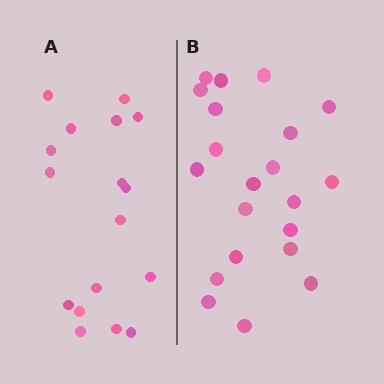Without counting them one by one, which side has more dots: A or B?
Region B (the right region) has more dots.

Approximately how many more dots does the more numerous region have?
Region B has about 4 more dots than region A.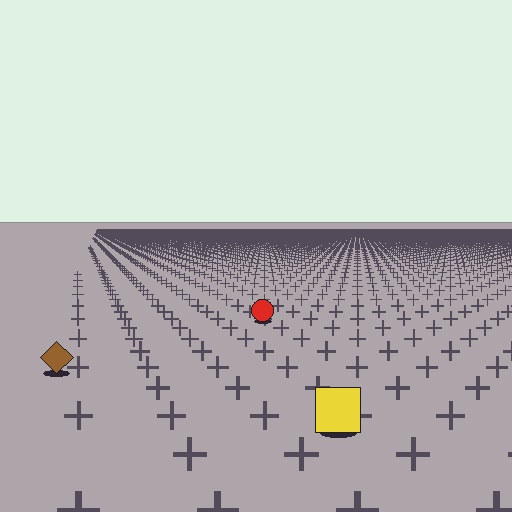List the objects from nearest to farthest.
From nearest to farthest: the yellow square, the brown diamond, the red circle.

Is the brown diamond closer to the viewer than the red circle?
Yes. The brown diamond is closer — you can tell from the texture gradient: the ground texture is coarser near it.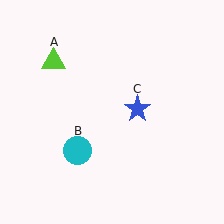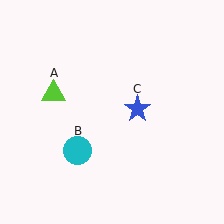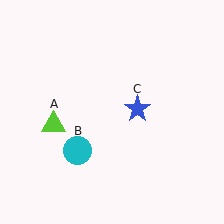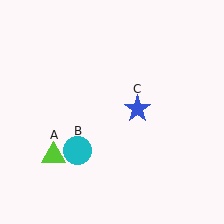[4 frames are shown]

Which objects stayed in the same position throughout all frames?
Cyan circle (object B) and blue star (object C) remained stationary.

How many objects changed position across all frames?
1 object changed position: lime triangle (object A).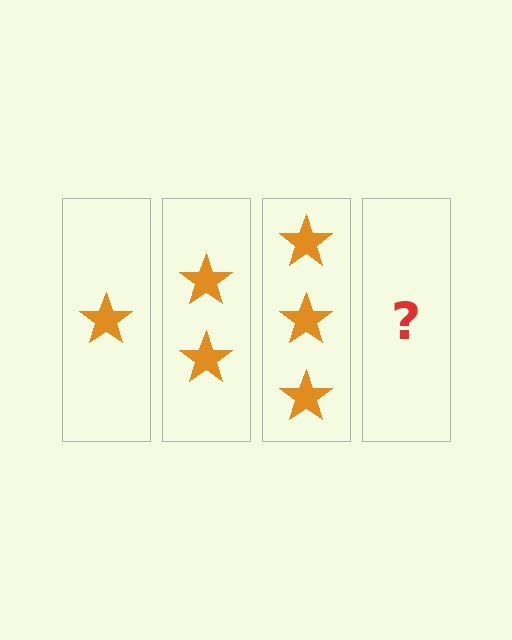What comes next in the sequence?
The next element should be 4 stars.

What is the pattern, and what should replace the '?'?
The pattern is that each step adds one more star. The '?' should be 4 stars.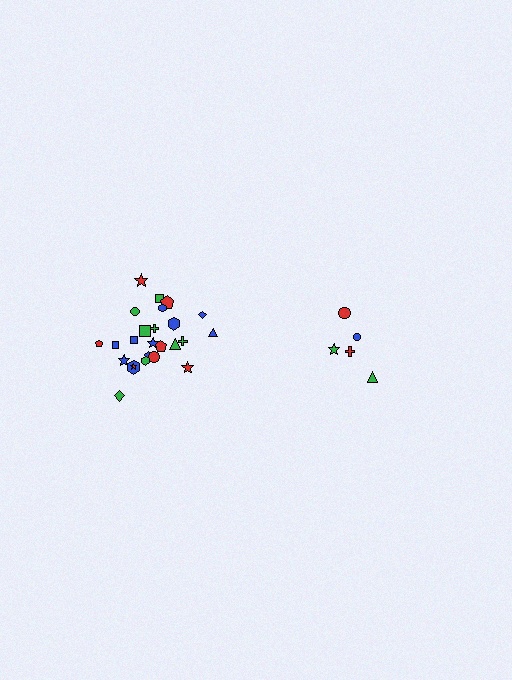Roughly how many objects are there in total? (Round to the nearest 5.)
Roughly 30 objects in total.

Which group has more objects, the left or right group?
The left group.